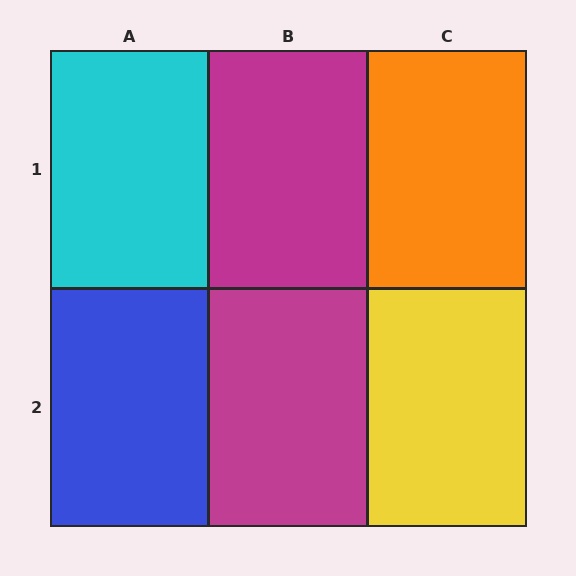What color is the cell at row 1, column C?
Orange.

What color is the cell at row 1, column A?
Cyan.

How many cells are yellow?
1 cell is yellow.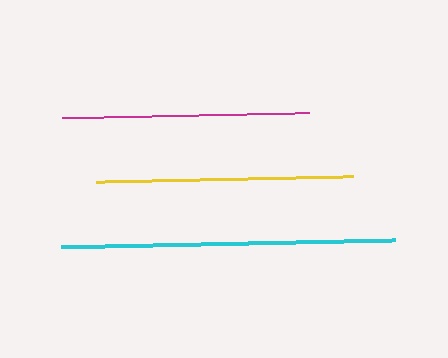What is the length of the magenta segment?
The magenta segment is approximately 247 pixels long.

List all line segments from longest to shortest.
From longest to shortest: cyan, yellow, magenta.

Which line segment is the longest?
The cyan line is the longest at approximately 334 pixels.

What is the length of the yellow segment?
The yellow segment is approximately 257 pixels long.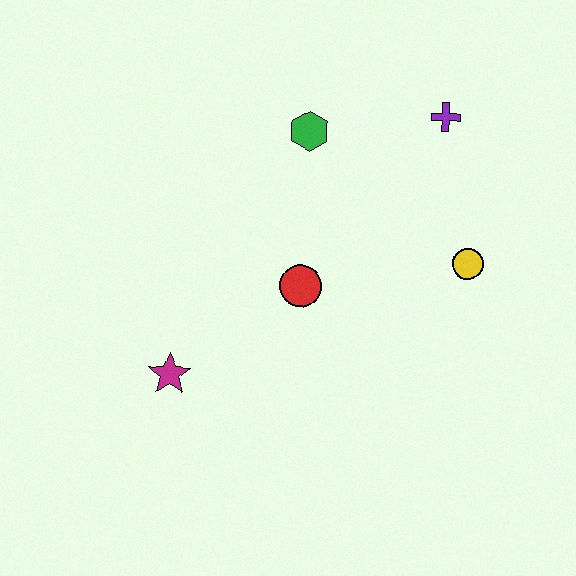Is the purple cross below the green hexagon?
No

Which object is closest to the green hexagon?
The purple cross is closest to the green hexagon.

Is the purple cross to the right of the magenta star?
Yes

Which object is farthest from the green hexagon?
The magenta star is farthest from the green hexagon.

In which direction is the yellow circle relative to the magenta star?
The yellow circle is to the right of the magenta star.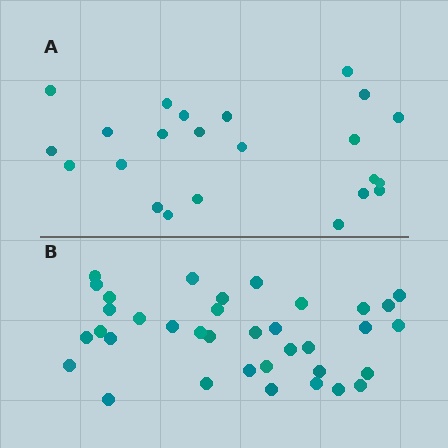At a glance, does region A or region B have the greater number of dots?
Region B (the bottom region) has more dots.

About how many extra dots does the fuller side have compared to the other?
Region B has approximately 15 more dots than region A.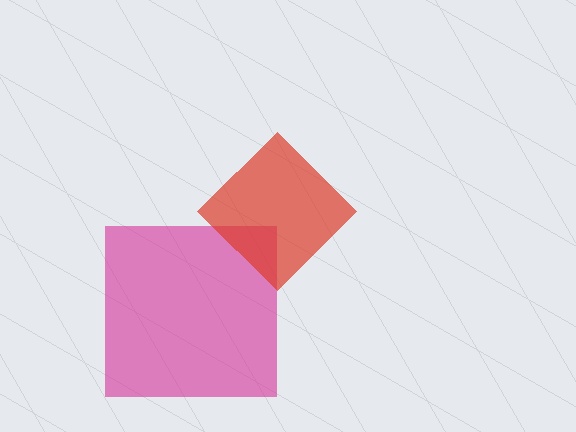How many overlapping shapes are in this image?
There are 2 overlapping shapes in the image.